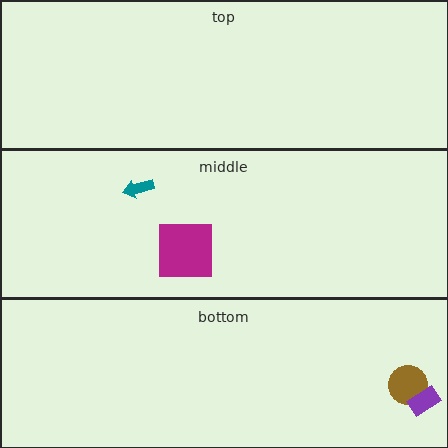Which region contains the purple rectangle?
The bottom region.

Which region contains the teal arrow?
The middle region.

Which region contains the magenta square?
The middle region.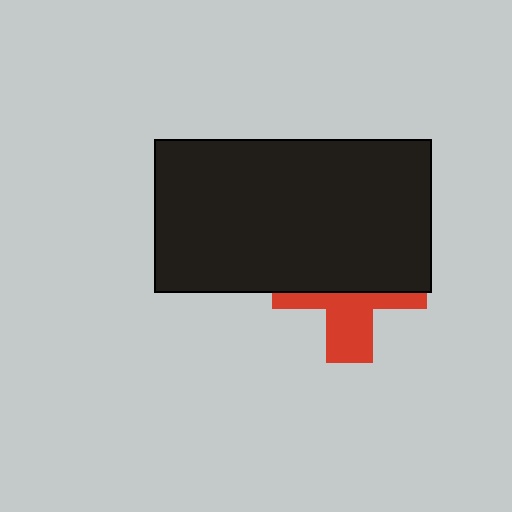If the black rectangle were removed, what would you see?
You would see the complete red cross.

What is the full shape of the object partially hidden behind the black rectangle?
The partially hidden object is a red cross.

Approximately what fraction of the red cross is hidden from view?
Roughly 60% of the red cross is hidden behind the black rectangle.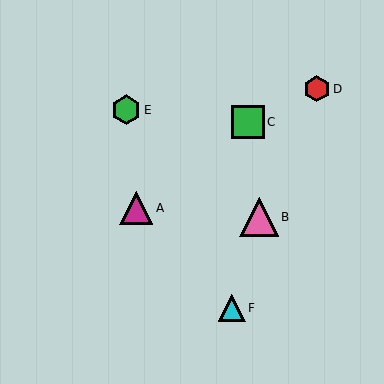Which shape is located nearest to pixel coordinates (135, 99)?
The green hexagon (labeled E) at (126, 110) is nearest to that location.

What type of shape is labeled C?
Shape C is a green square.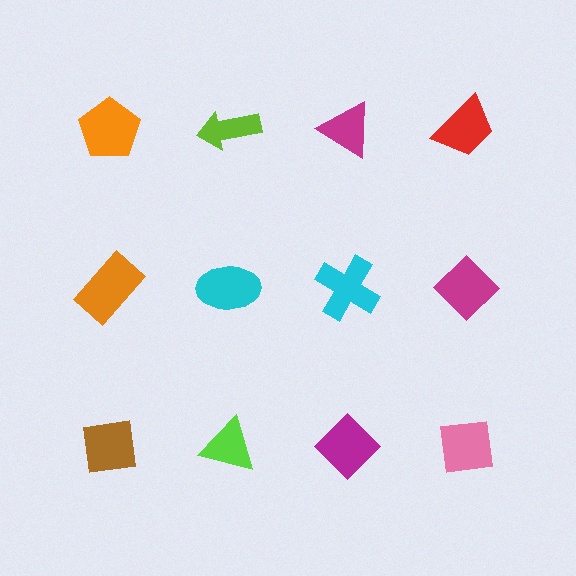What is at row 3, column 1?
A brown square.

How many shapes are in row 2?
4 shapes.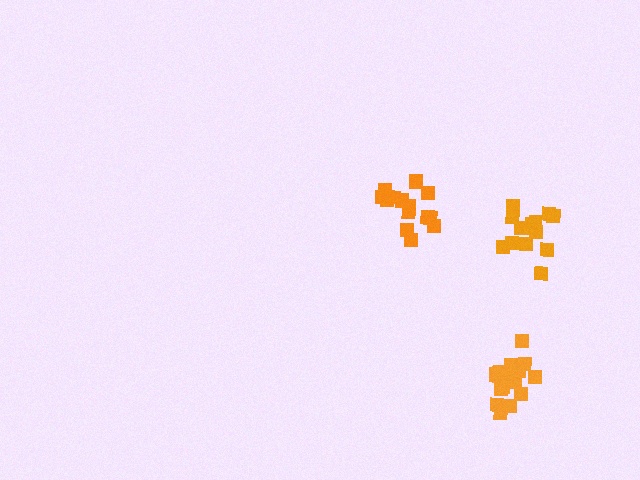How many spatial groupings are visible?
There are 3 spatial groupings.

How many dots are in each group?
Group 1: 15 dots, Group 2: 13 dots, Group 3: 14 dots (42 total).